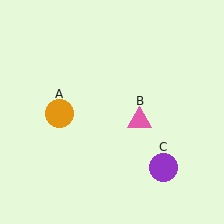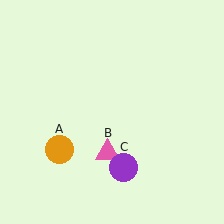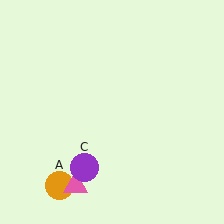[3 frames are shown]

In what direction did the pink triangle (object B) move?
The pink triangle (object B) moved down and to the left.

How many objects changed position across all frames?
3 objects changed position: orange circle (object A), pink triangle (object B), purple circle (object C).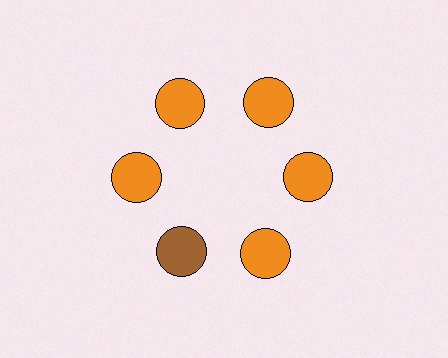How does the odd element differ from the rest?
It has a different color: brown instead of orange.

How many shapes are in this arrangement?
There are 6 shapes arranged in a ring pattern.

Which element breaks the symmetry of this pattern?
The brown circle at roughly the 7 o'clock position breaks the symmetry. All other shapes are orange circles.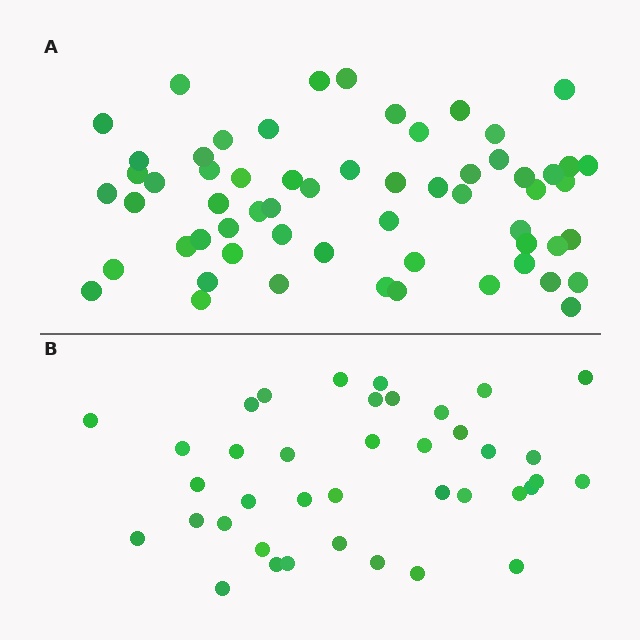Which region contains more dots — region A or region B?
Region A (the top region) has more dots.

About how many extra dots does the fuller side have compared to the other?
Region A has approximately 20 more dots than region B.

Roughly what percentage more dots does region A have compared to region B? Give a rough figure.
About 55% more.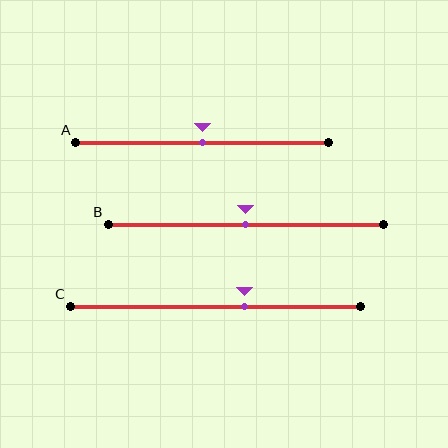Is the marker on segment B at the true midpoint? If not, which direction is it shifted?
Yes, the marker on segment B is at the true midpoint.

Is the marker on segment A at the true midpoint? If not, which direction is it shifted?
Yes, the marker on segment A is at the true midpoint.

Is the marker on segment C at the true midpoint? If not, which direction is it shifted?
No, the marker on segment C is shifted to the right by about 10% of the segment length.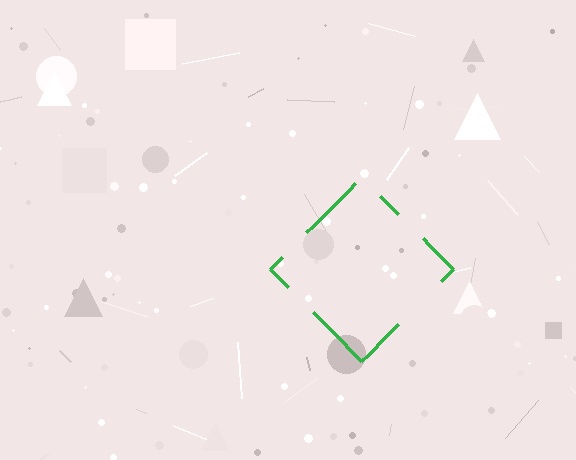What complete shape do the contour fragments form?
The contour fragments form a diamond.